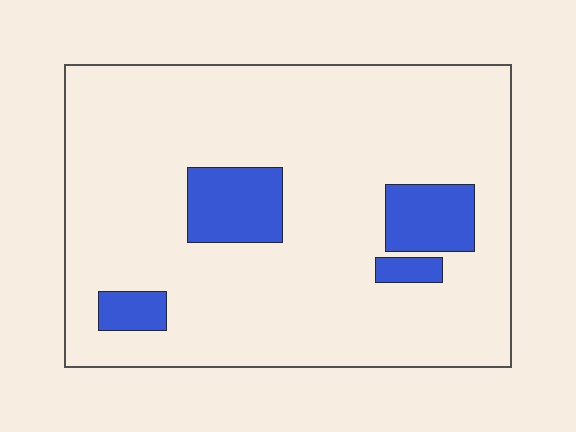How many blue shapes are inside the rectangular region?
4.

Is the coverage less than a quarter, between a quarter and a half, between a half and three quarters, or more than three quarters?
Less than a quarter.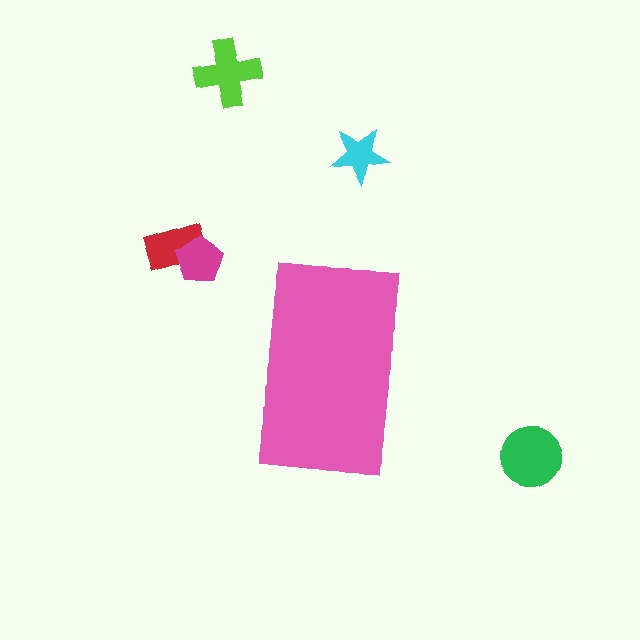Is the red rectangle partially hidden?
No, the red rectangle is fully visible.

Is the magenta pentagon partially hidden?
No, the magenta pentagon is fully visible.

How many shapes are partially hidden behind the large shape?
0 shapes are partially hidden.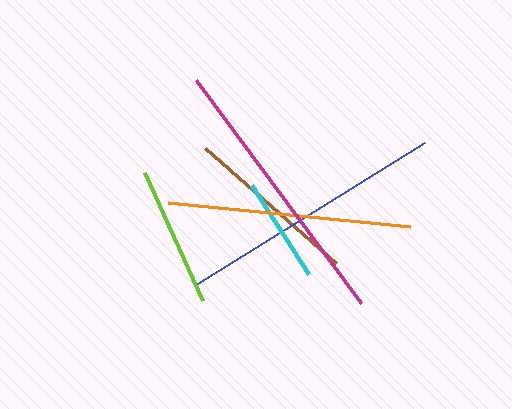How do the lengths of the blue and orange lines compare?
The blue and orange lines are approximately the same length.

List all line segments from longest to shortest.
From longest to shortest: magenta, blue, orange, brown, lime, cyan.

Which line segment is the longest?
The magenta line is the longest at approximately 278 pixels.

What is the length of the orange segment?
The orange segment is approximately 243 pixels long.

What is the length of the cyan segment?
The cyan segment is approximately 106 pixels long.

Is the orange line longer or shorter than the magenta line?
The magenta line is longer than the orange line.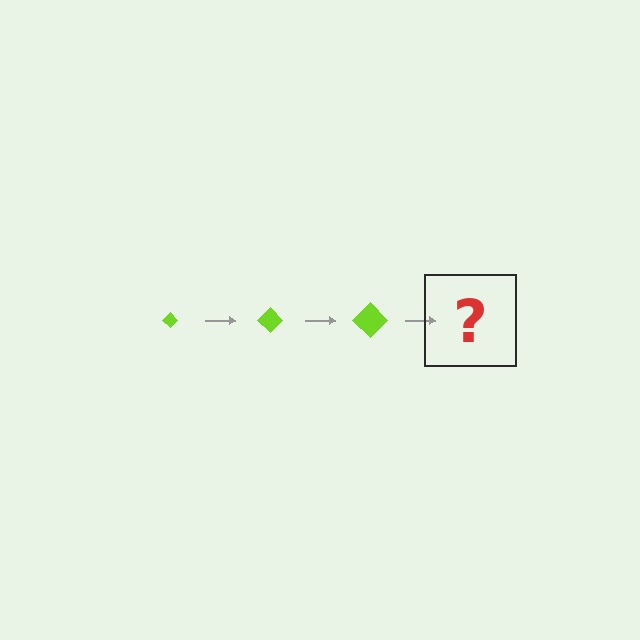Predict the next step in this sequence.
The next step is a lime diamond, larger than the previous one.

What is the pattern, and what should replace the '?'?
The pattern is that the diamond gets progressively larger each step. The '?' should be a lime diamond, larger than the previous one.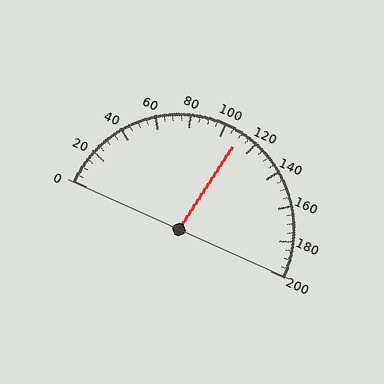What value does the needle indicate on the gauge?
The needle indicates approximately 110.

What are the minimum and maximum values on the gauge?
The gauge ranges from 0 to 200.